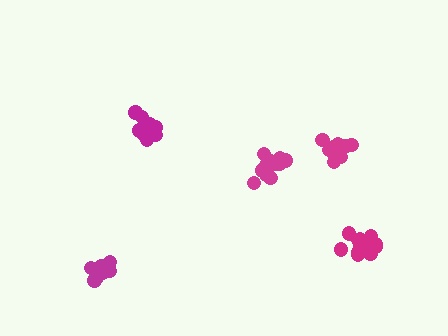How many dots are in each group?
Group 1: 15 dots, Group 2: 16 dots, Group 3: 14 dots, Group 4: 11 dots, Group 5: 14 dots (70 total).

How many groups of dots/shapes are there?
There are 5 groups.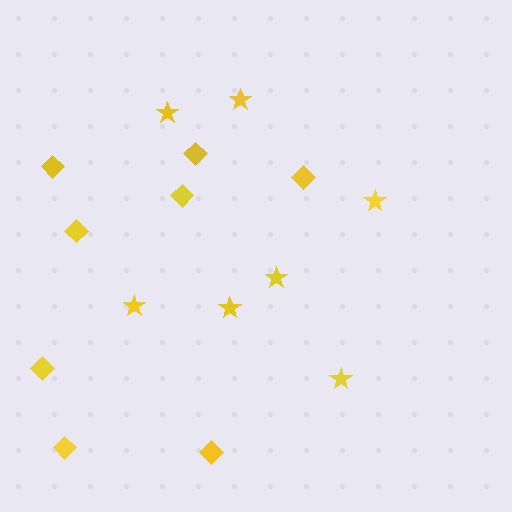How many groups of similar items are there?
There are 2 groups: one group of diamonds (8) and one group of stars (7).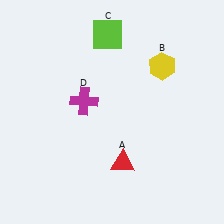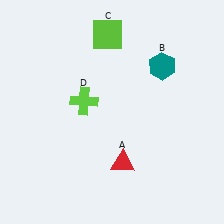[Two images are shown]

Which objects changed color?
B changed from yellow to teal. D changed from magenta to lime.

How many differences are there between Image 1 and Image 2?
There are 2 differences between the two images.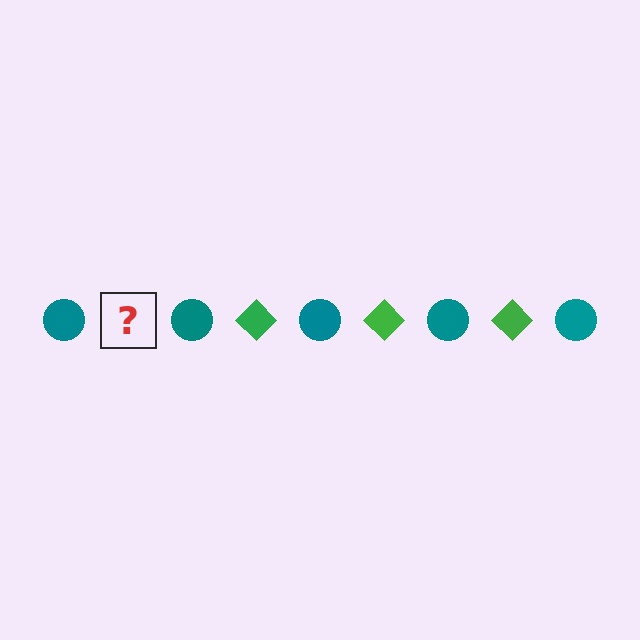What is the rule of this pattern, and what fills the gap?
The rule is that the pattern alternates between teal circle and green diamond. The gap should be filled with a green diamond.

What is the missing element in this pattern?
The missing element is a green diamond.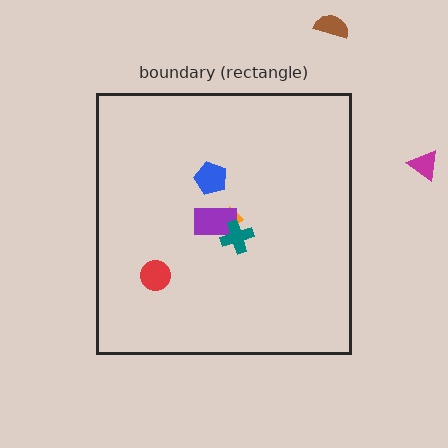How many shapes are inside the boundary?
5 inside, 2 outside.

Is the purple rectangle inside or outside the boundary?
Inside.